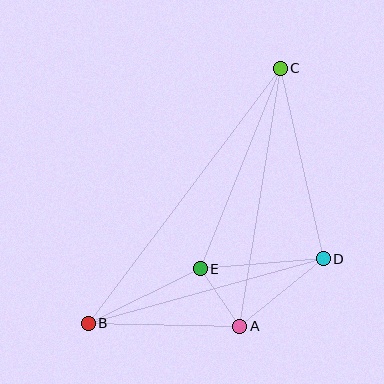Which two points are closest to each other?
Points A and E are closest to each other.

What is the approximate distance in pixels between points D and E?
The distance between D and E is approximately 123 pixels.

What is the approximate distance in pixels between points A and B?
The distance between A and B is approximately 151 pixels.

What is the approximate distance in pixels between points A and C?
The distance between A and C is approximately 261 pixels.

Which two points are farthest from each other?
Points B and C are farthest from each other.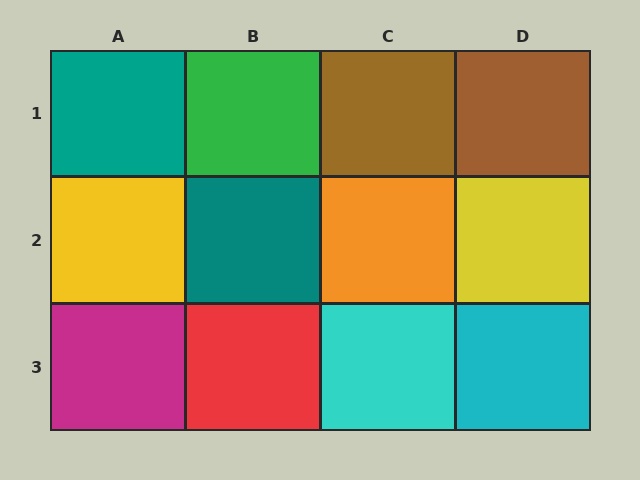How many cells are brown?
2 cells are brown.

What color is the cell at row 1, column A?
Teal.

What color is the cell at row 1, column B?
Green.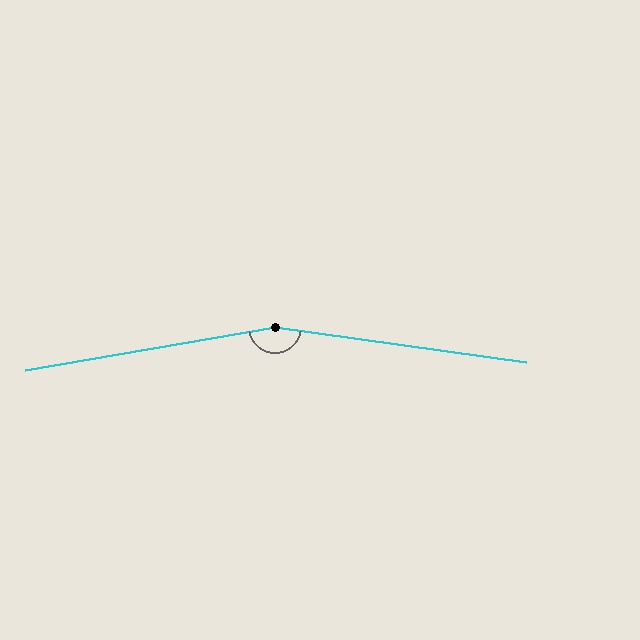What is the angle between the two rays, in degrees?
Approximately 162 degrees.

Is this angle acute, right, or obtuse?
It is obtuse.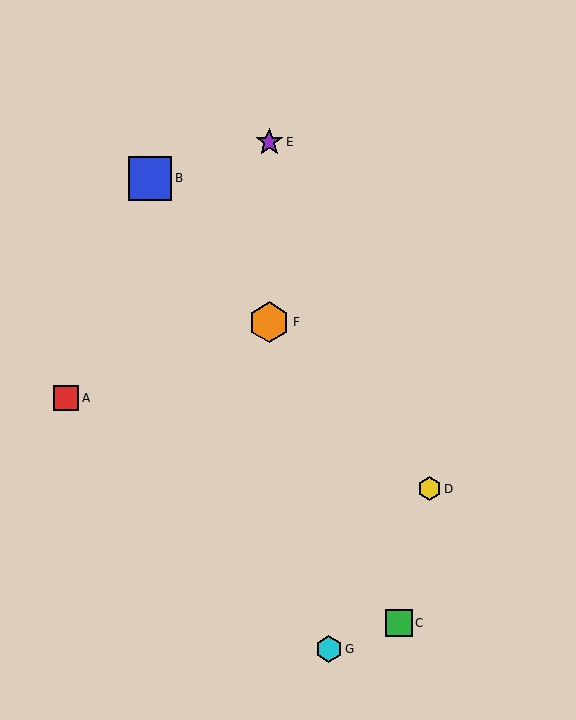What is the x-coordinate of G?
Object G is at x≈329.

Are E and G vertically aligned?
No, E is at x≈269 and G is at x≈329.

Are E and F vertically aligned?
Yes, both are at x≈269.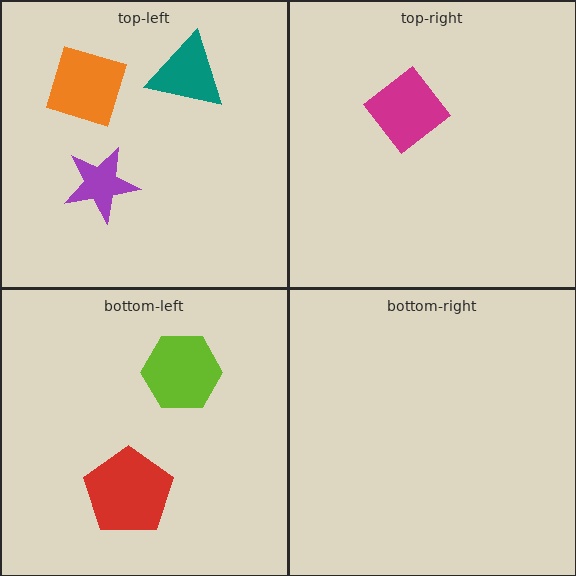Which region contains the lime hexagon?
The bottom-left region.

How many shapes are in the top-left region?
3.